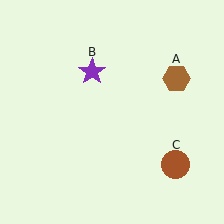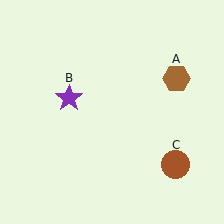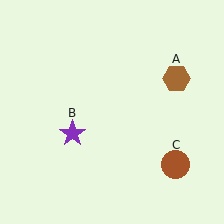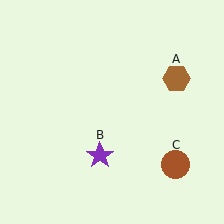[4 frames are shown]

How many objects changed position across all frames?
1 object changed position: purple star (object B).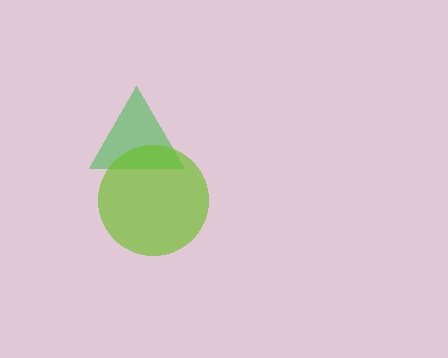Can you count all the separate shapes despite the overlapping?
Yes, there are 2 separate shapes.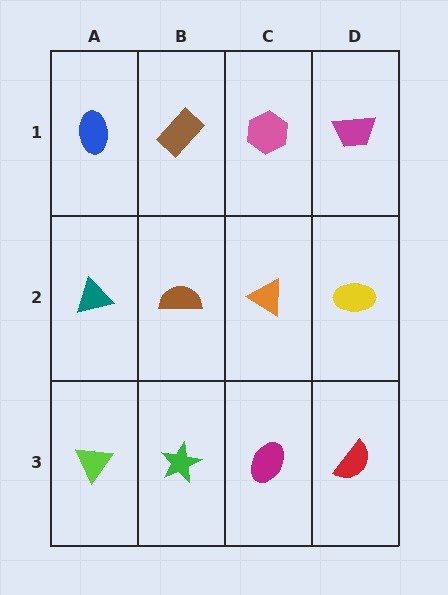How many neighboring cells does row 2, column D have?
3.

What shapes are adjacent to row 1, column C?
An orange triangle (row 2, column C), a brown rectangle (row 1, column B), a magenta trapezoid (row 1, column D).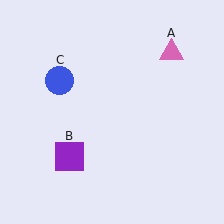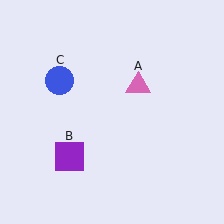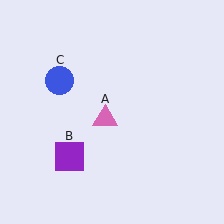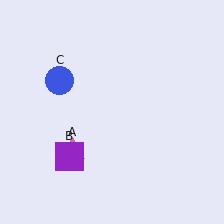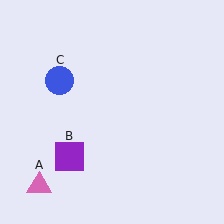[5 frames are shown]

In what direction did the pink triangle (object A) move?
The pink triangle (object A) moved down and to the left.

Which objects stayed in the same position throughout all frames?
Purple square (object B) and blue circle (object C) remained stationary.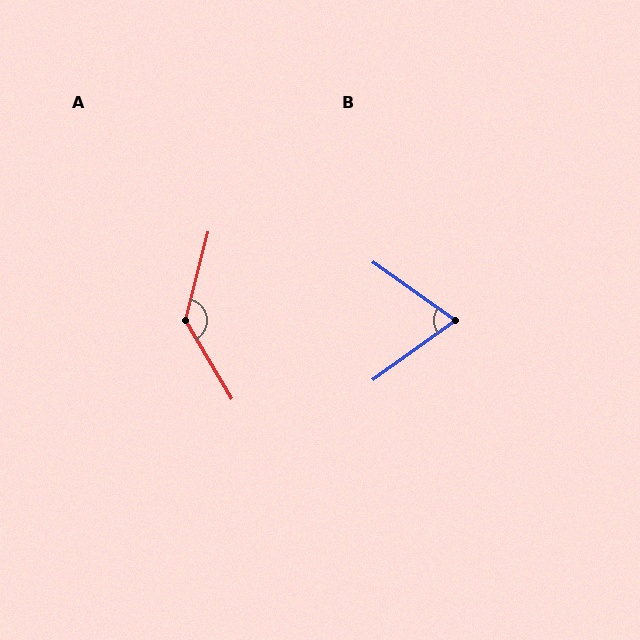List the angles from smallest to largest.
B (71°), A (135°).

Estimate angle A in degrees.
Approximately 135 degrees.